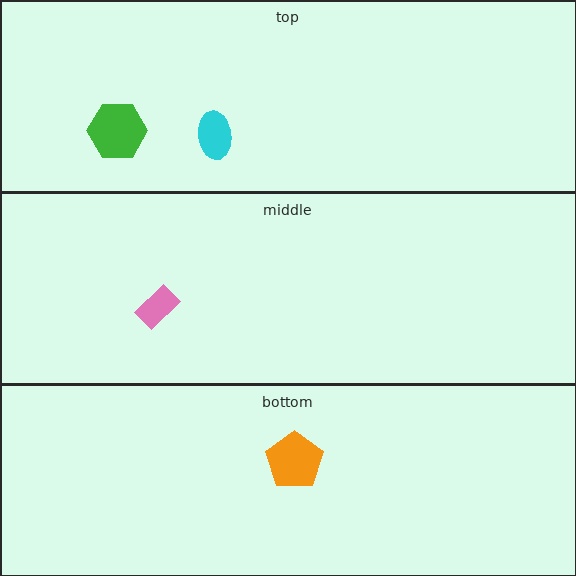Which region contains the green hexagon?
The top region.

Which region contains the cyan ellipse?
The top region.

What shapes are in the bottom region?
The orange pentagon.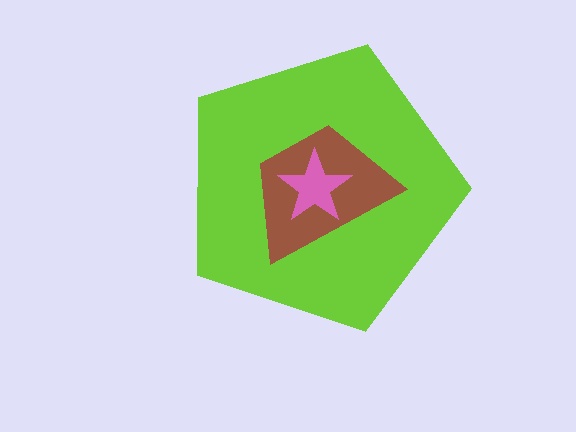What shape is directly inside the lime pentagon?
The brown trapezoid.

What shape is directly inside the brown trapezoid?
The pink star.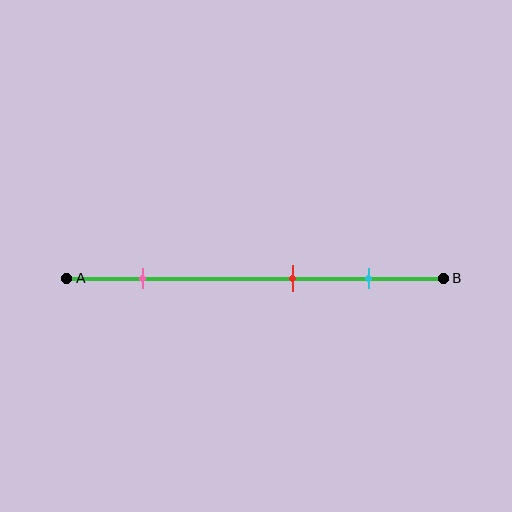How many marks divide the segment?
There are 3 marks dividing the segment.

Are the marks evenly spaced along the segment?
No, the marks are not evenly spaced.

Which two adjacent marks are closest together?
The red and cyan marks are the closest adjacent pair.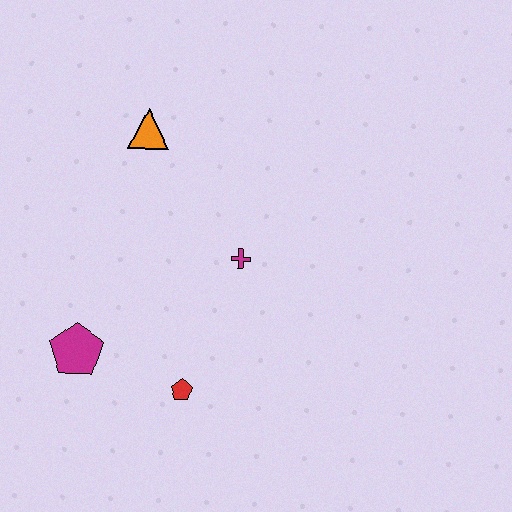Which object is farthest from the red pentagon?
The orange triangle is farthest from the red pentagon.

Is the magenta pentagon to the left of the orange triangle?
Yes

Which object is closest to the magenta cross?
The red pentagon is closest to the magenta cross.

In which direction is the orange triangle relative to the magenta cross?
The orange triangle is above the magenta cross.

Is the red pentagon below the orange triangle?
Yes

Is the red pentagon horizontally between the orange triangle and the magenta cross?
Yes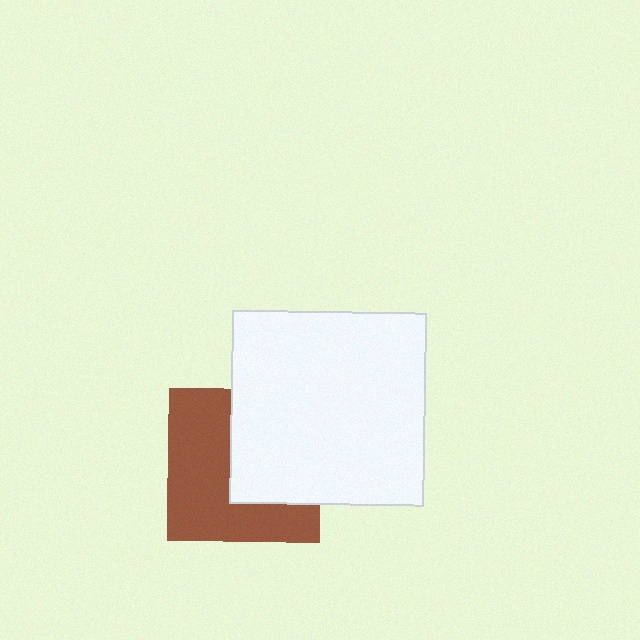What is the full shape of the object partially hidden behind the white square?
The partially hidden object is a brown square.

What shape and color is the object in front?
The object in front is a white square.